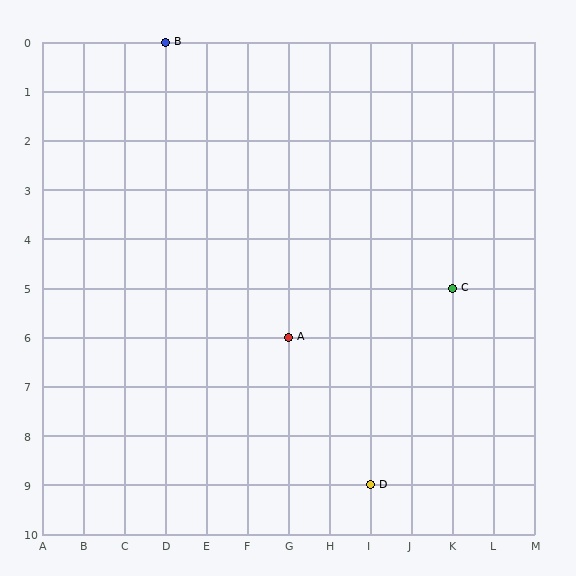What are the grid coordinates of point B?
Point B is at grid coordinates (D, 0).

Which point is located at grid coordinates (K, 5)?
Point C is at (K, 5).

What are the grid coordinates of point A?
Point A is at grid coordinates (G, 6).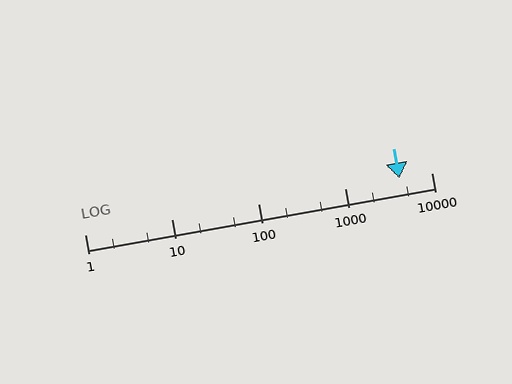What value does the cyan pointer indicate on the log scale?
The pointer indicates approximately 4300.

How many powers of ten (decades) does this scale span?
The scale spans 4 decades, from 1 to 10000.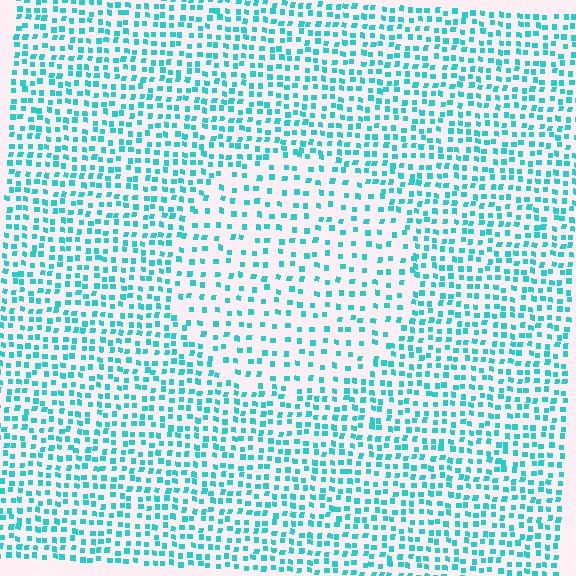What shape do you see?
I see a circle.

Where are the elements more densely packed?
The elements are more densely packed outside the circle boundary.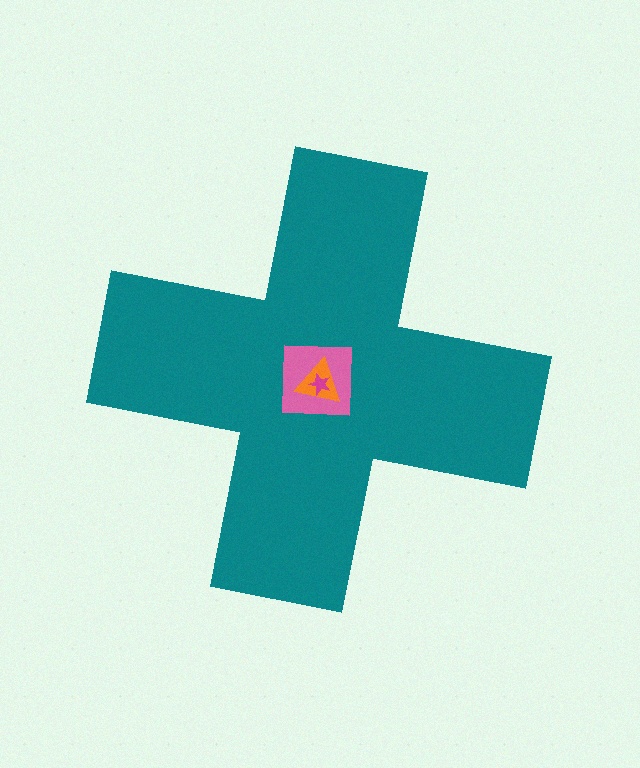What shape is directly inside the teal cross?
The pink square.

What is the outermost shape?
The teal cross.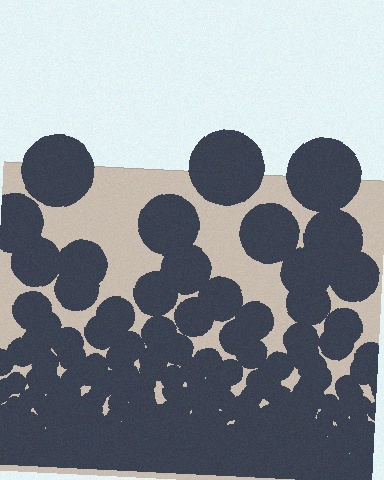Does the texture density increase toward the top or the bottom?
Density increases toward the bottom.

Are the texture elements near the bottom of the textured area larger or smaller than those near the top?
Smaller. The gradient is inverted — elements near the bottom are smaller and denser.